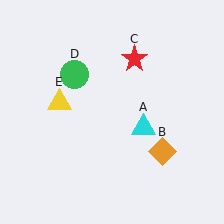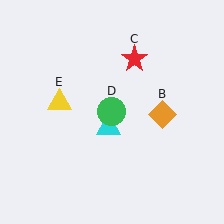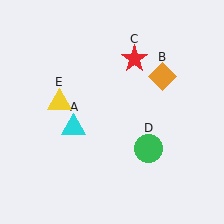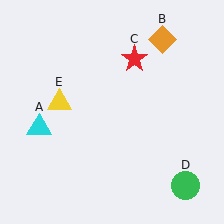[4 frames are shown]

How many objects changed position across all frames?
3 objects changed position: cyan triangle (object A), orange diamond (object B), green circle (object D).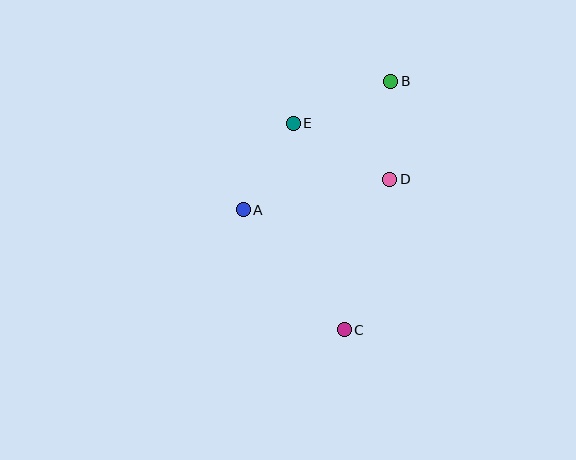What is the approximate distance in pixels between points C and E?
The distance between C and E is approximately 213 pixels.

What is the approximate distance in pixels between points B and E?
The distance between B and E is approximately 106 pixels.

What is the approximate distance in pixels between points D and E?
The distance between D and E is approximately 111 pixels.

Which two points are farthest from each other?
Points B and C are farthest from each other.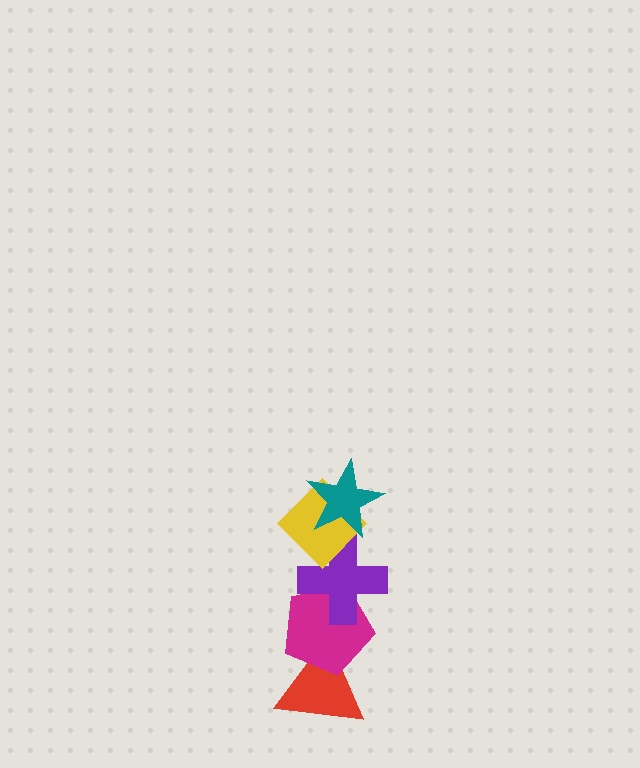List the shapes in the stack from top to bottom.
From top to bottom: the teal star, the yellow diamond, the purple cross, the magenta pentagon, the red triangle.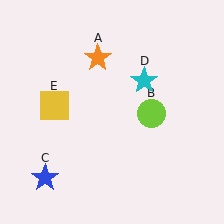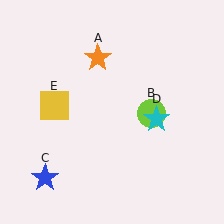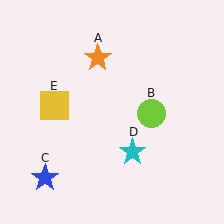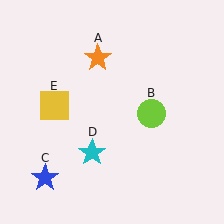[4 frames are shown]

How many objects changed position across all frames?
1 object changed position: cyan star (object D).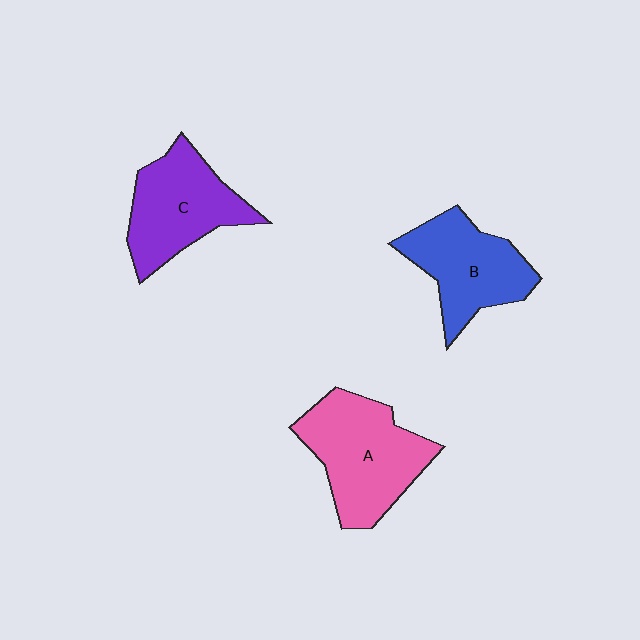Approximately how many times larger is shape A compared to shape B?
Approximately 1.2 times.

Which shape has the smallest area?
Shape B (blue).